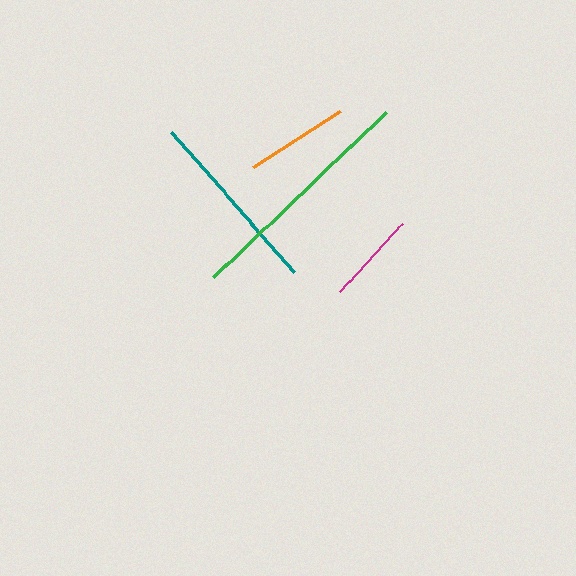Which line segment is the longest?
The green line is the longest at approximately 239 pixels.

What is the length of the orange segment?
The orange segment is approximately 103 pixels long.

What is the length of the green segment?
The green segment is approximately 239 pixels long.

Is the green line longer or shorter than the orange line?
The green line is longer than the orange line.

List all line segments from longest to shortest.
From longest to shortest: green, teal, orange, magenta.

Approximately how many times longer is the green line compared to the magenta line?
The green line is approximately 2.6 times the length of the magenta line.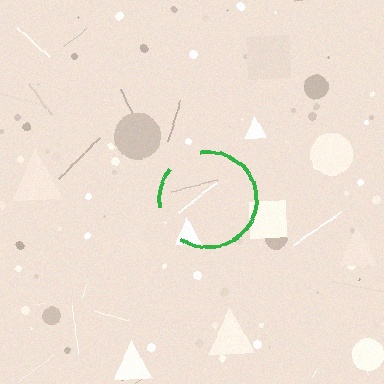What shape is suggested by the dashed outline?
The dashed outline suggests a circle.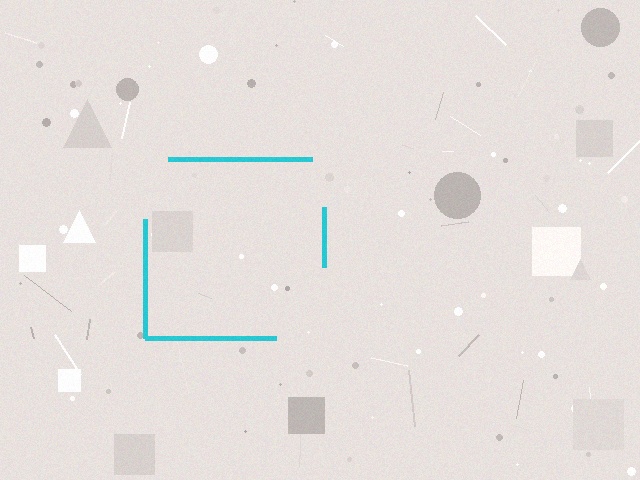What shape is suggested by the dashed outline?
The dashed outline suggests a square.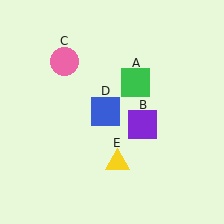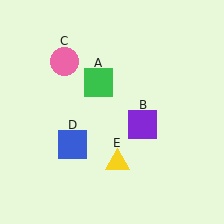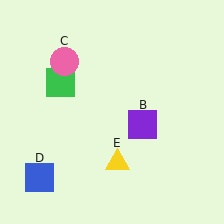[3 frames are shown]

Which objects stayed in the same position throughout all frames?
Purple square (object B) and pink circle (object C) and yellow triangle (object E) remained stationary.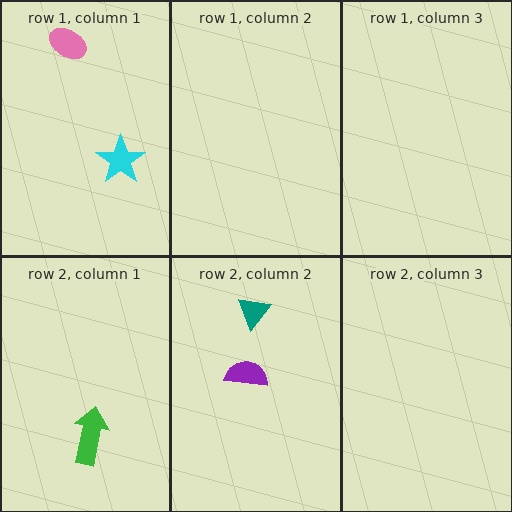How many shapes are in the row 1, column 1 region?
2.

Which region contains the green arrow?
The row 2, column 1 region.